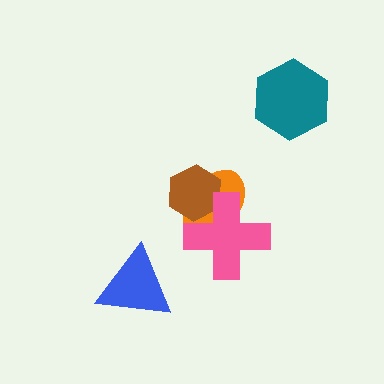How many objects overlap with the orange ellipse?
2 objects overlap with the orange ellipse.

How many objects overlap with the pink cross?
2 objects overlap with the pink cross.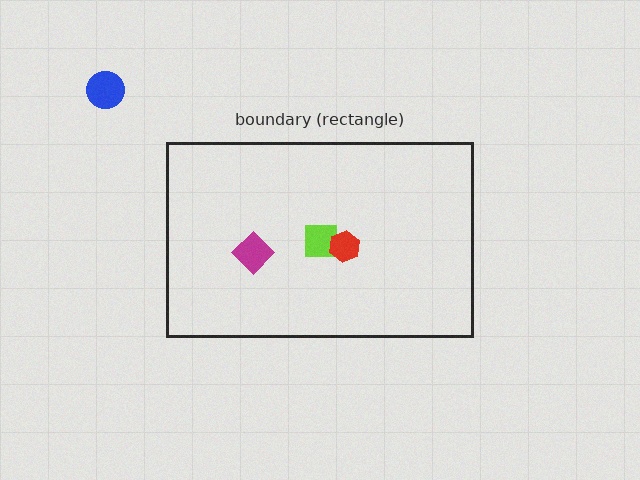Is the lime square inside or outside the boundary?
Inside.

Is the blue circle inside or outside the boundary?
Outside.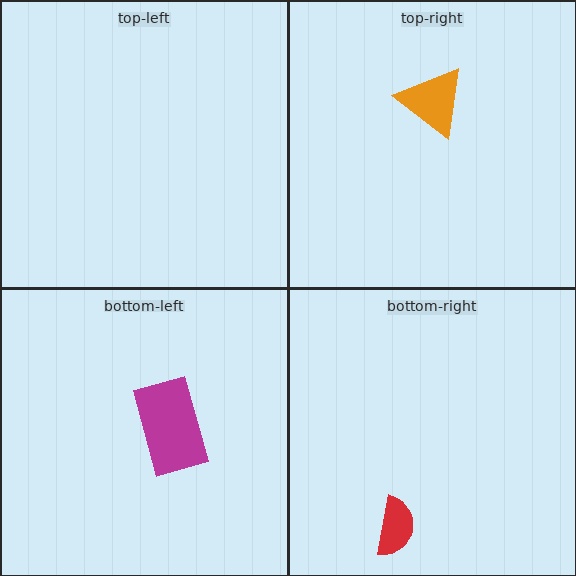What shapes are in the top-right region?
The orange triangle.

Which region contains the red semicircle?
The bottom-right region.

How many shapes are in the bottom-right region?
1.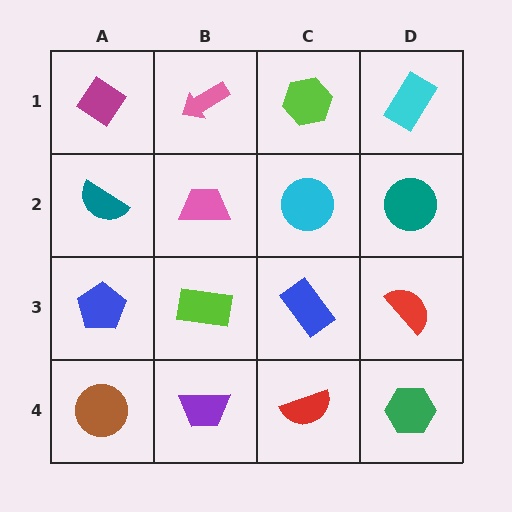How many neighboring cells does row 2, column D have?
3.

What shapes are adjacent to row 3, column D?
A teal circle (row 2, column D), a green hexagon (row 4, column D), a blue rectangle (row 3, column C).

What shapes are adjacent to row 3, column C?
A cyan circle (row 2, column C), a red semicircle (row 4, column C), a lime rectangle (row 3, column B), a red semicircle (row 3, column D).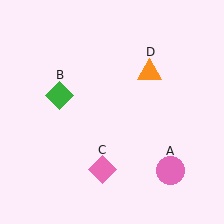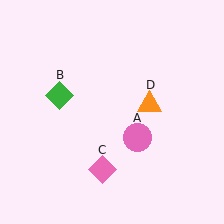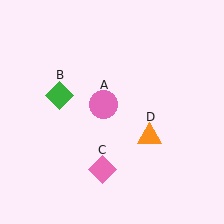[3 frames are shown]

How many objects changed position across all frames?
2 objects changed position: pink circle (object A), orange triangle (object D).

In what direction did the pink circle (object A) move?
The pink circle (object A) moved up and to the left.